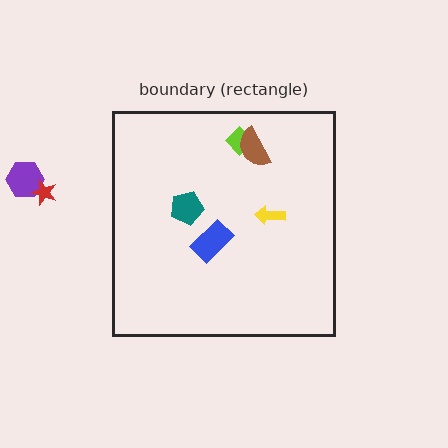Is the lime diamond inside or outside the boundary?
Inside.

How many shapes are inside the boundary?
5 inside, 2 outside.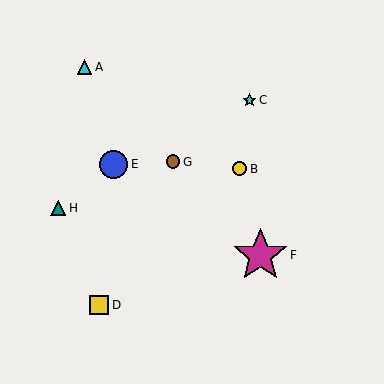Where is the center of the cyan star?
The center of the cyan star is at (249, 100).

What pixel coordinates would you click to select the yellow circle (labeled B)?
Click at (239, 169) to select the yellow circle B.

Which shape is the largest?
The magenta star (labeled F) is the largest.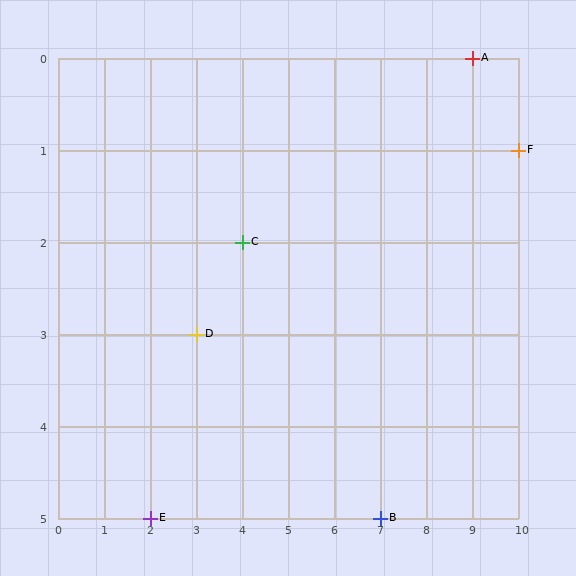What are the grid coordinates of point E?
Point E is at grid coordinates (2, 5).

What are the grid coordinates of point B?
Point B is at grid coordinates (7, 5).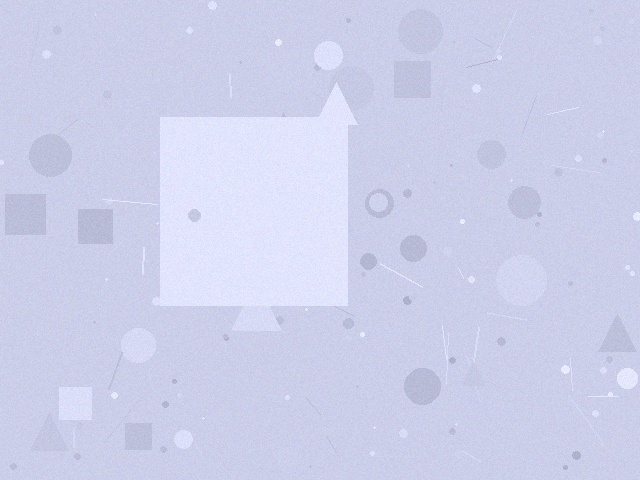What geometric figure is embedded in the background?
A square is embedded in the background.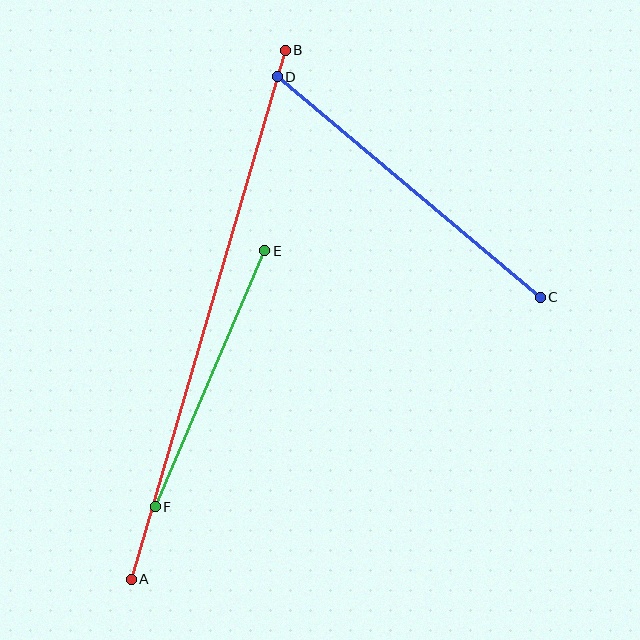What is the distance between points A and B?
The distance is approximately 551 pixels.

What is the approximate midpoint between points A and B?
The midpoint is at approximately (208, 315) pixels.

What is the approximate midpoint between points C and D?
The midpoint is at approximately (409, 187) pixels.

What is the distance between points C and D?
The distance is approximately 343 pixels.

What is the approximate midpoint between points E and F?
The midpoint is at approximately (210, 379) pixels.